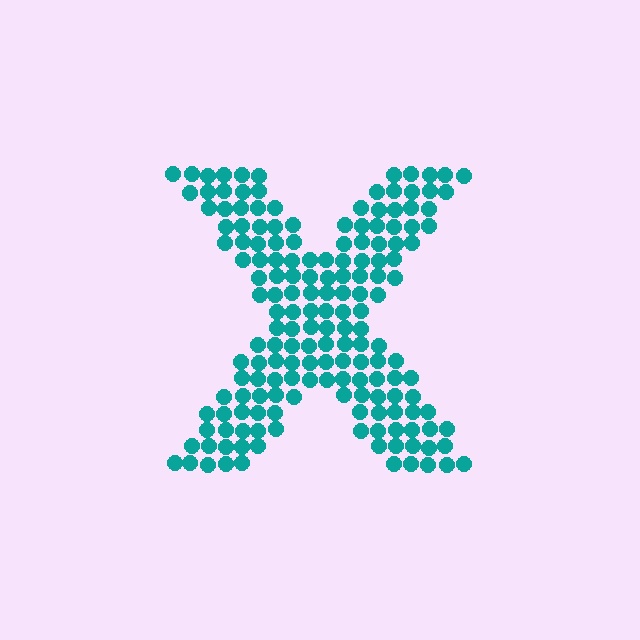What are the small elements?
The small elements are circles.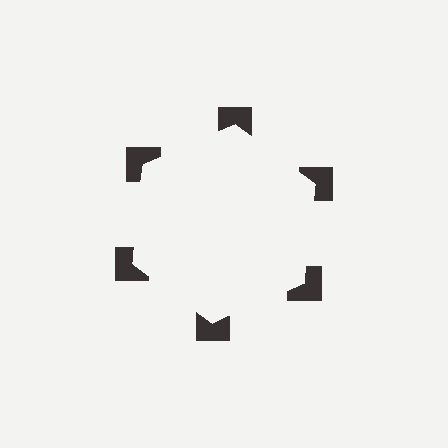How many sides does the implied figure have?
6 sides.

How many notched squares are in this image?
There are 6 — one at each vertex of the illusory hexagon.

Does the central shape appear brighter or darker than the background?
It typically appears slightly brighter than the background, even though no actual brightness change is drawn.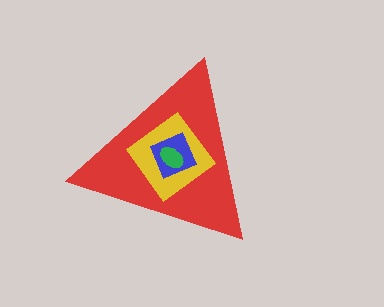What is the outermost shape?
The red triangle.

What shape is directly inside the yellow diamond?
The blue square.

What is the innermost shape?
The green ellipse.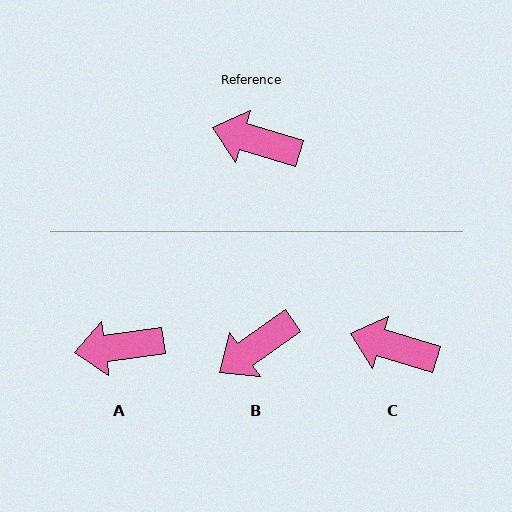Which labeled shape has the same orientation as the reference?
C.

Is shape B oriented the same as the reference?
No, it is off by about 52 degrees.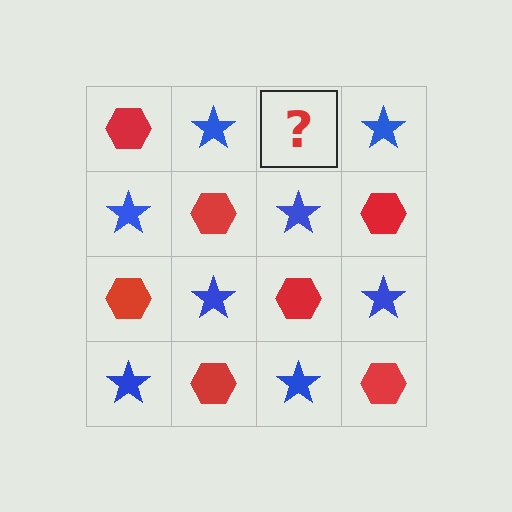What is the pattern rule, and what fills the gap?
The rule is that it alternates red hexagon and blue star in a checkerboard pattern. The gap should be filled with a red hexagon.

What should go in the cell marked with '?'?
The missing cell should contain a red hexagon.